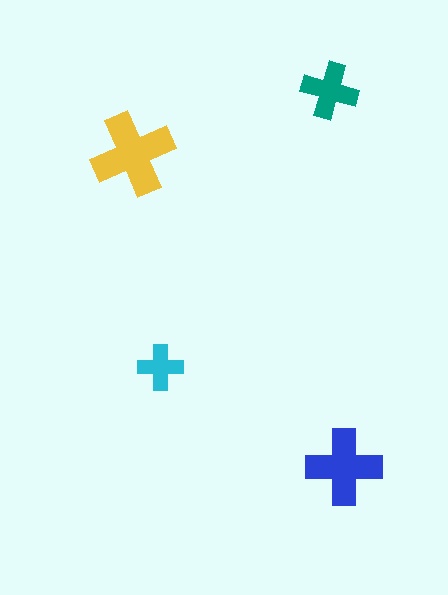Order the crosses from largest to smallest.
the yellow one, the blue one, the teal one, the cyan one.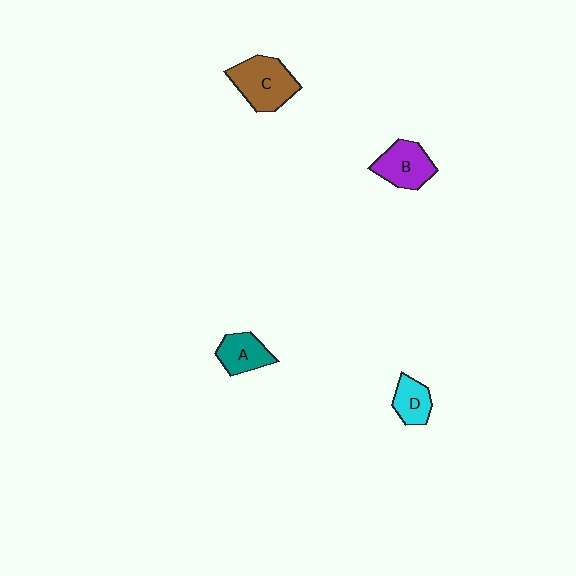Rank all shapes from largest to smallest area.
From largest to smallest: C (brown), B (purple), A (teal), D (cyan).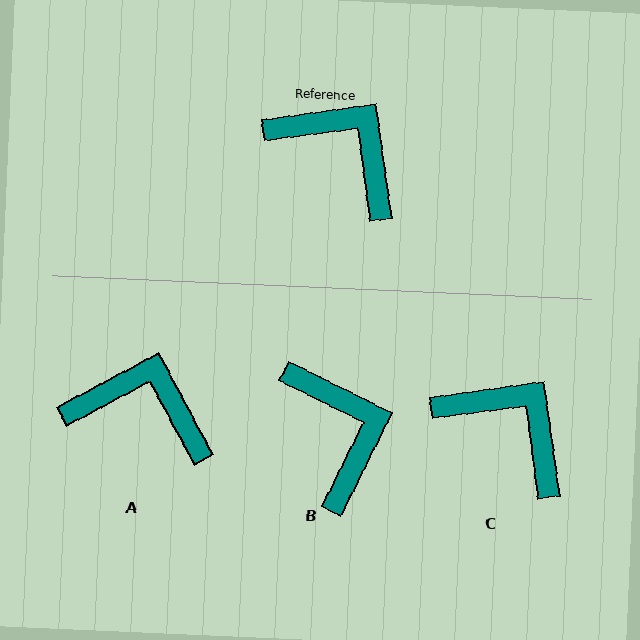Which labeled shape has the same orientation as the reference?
C.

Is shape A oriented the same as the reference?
No, it is off by about 20 degrees.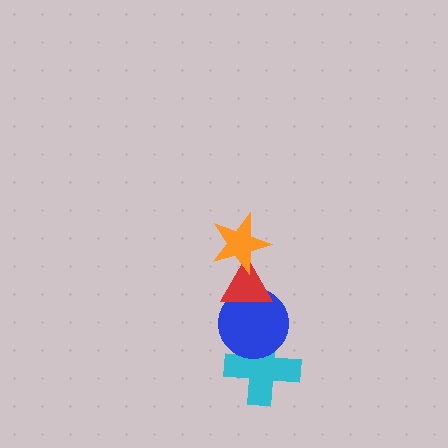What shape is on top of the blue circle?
The red triangle is on top of the blue circle.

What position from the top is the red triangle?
The red triangle is 2nd from the top.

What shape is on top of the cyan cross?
The blue circle is on top of the cyan cross.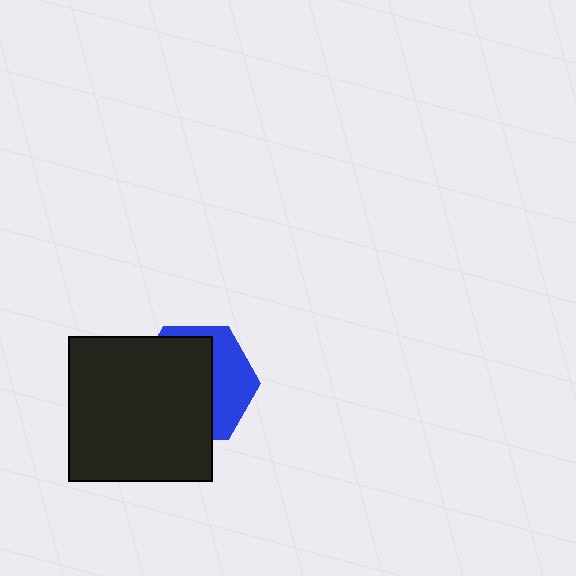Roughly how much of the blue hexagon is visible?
A small part of it is visible (roughly 37%).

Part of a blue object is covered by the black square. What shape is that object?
It is a hexagon.